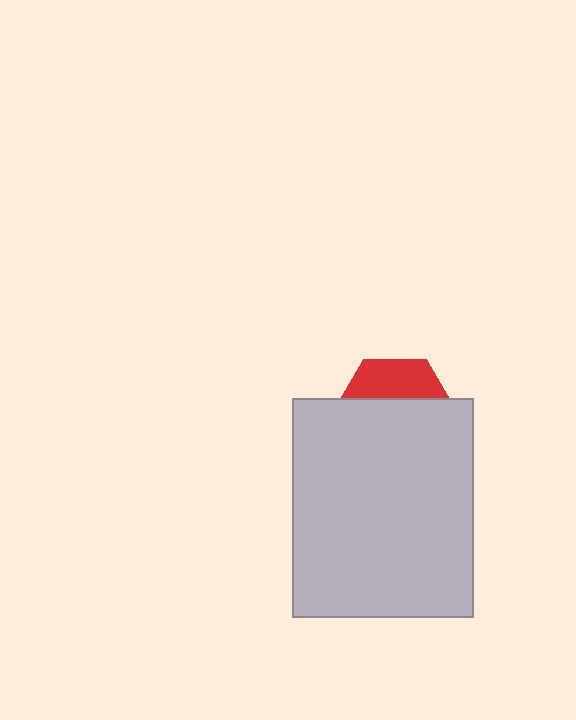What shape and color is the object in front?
The object in front is a light gray rectangle.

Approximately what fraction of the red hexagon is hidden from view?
Roughly 69% of the red hexagon is hidden behind the light gray rectangle.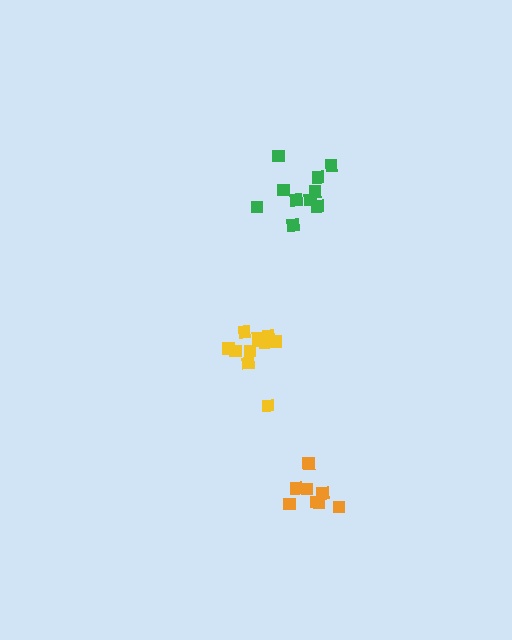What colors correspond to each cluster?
The clusters are colored: yellow, orange, green.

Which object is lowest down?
The orange cluster is bottommost.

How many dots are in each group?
Group 1: 11 dots, Group 2: 8 dots, Group 3: 10 dots (29 total).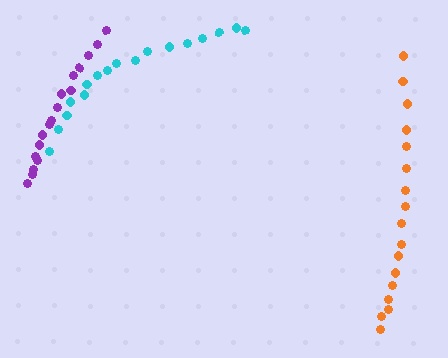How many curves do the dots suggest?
There are 3 distinct paths.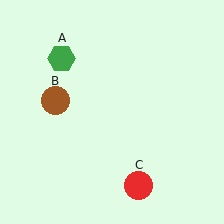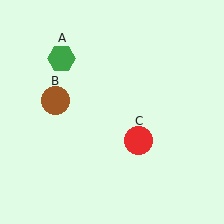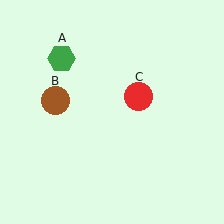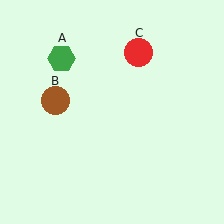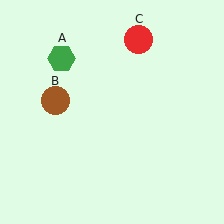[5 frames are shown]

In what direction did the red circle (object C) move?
The red circle (object C) moved up.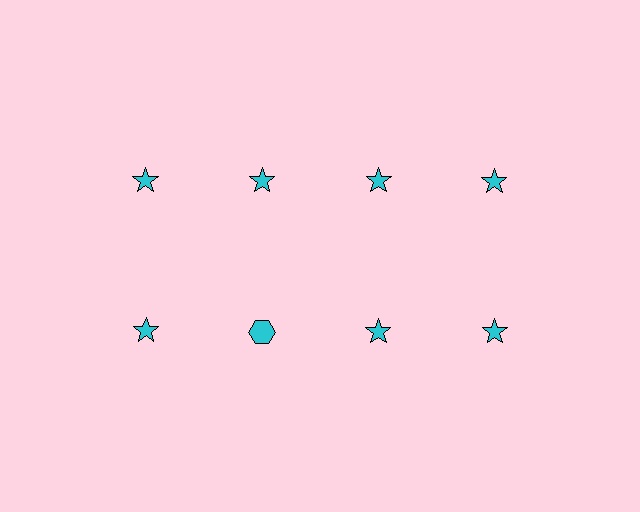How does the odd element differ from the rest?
It has a different shape: hexagon instead of star.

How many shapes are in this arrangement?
There are 8 shapes arranged in a grid pattern.